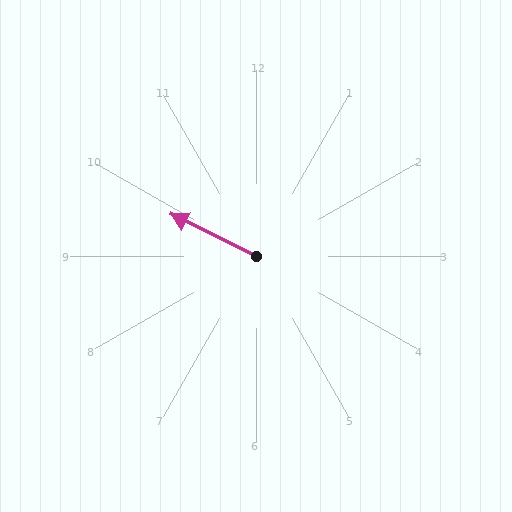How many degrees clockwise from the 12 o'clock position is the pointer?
Approximately 296 degrees.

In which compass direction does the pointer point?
Northwest.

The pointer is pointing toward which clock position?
Roughly 10 o'clock.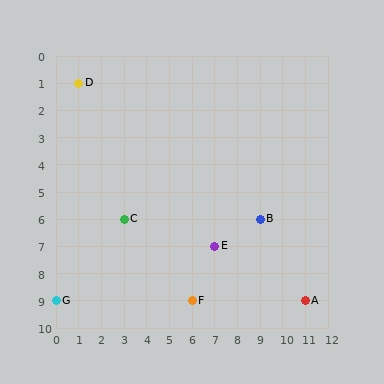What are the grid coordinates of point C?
Point C is at grid coordinates (3, 6).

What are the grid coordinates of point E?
Point E is at grid coordinates (7, 7).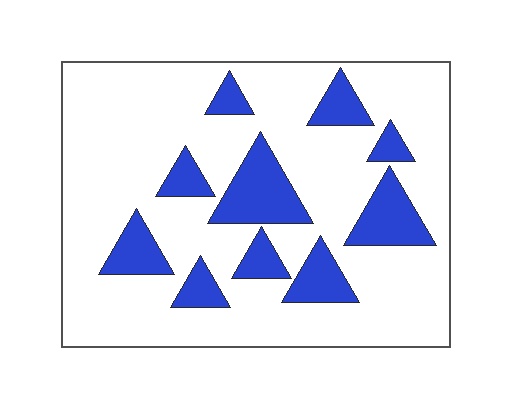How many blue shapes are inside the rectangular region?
10.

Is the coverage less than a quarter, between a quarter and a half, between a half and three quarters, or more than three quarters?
Less than a quarter.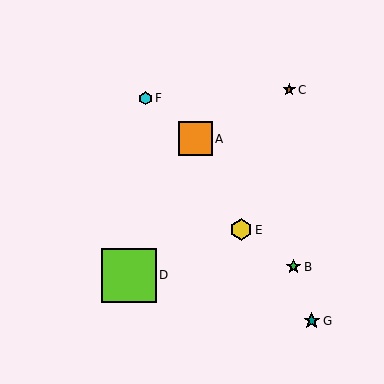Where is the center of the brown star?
The center of the brown star is at (289, 90).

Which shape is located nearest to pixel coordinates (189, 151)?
The orange square (labeled A) at (195, 139) is nearest to that location.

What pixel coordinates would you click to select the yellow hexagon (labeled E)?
Click at (241, 230) to select the yellow hexagon E.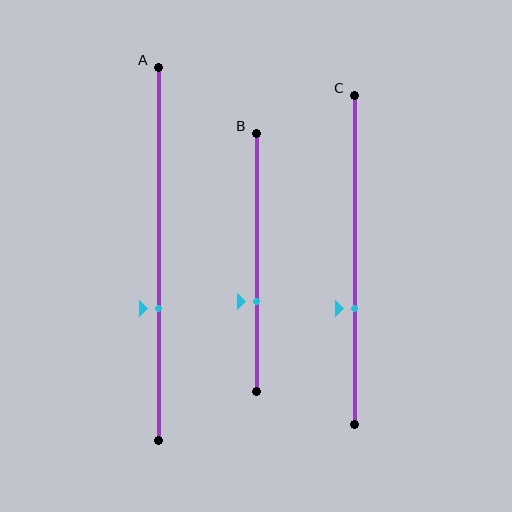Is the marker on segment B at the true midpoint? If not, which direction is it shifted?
No, the marker on segment B is shifted downward by about 15% of the segment length.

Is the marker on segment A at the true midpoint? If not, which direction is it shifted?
No, the marker on segment A is shifted downward by about 14% of the segment length.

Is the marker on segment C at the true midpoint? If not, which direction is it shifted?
No, the marker on segment C is shifted downward by about 15% of the segment length.